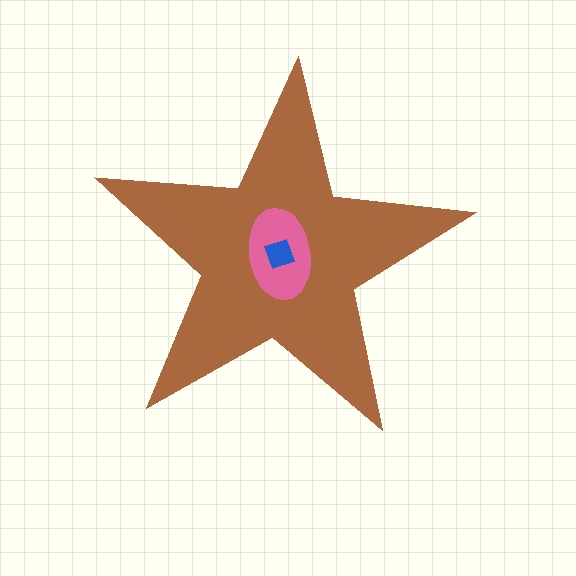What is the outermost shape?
The brown star.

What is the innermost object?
The blue square.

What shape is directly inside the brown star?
The pink ellipse.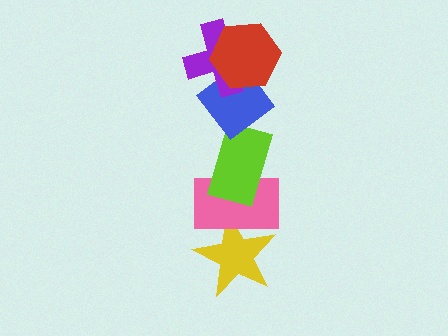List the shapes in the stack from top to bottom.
From top to bottom: the red hexagon, the purple cross, the blue diamond, the lime rectangle, the pink rectangle, the yellow star.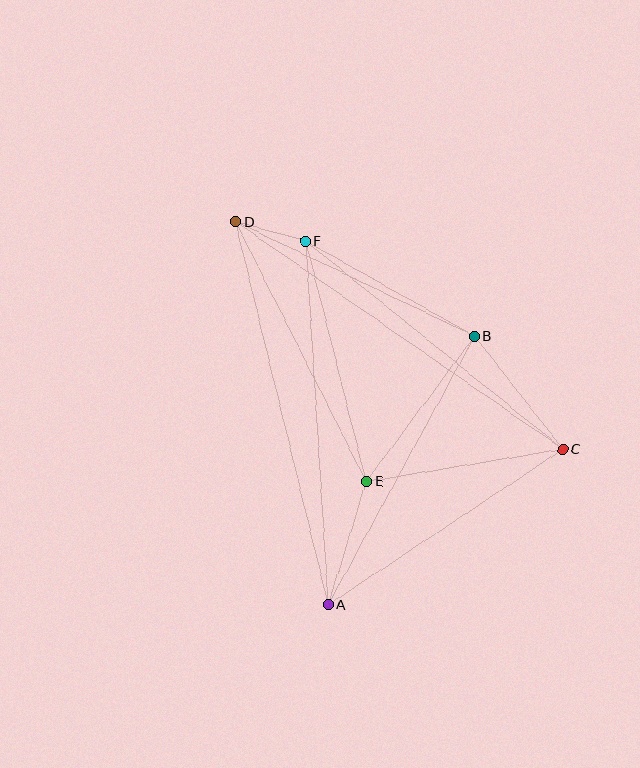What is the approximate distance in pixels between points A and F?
The distance between A and F is approximately 365 pixels.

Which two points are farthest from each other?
Points C and D are farthest from each other.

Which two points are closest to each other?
Points D and F are closest to each other.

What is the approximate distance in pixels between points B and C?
The distance between B and C is approximately 144 pixels.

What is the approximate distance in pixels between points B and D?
The distance between B and D is approximately 265 pixels.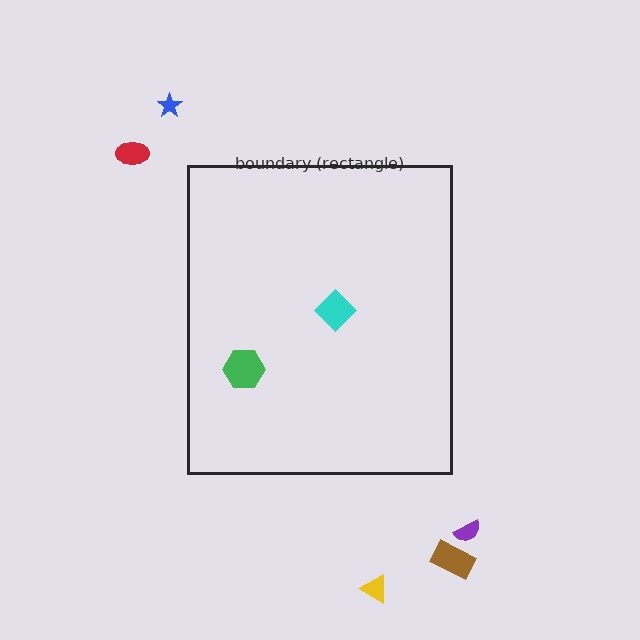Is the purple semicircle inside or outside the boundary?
Outside.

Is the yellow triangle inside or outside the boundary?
Outside.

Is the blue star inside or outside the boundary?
Outside.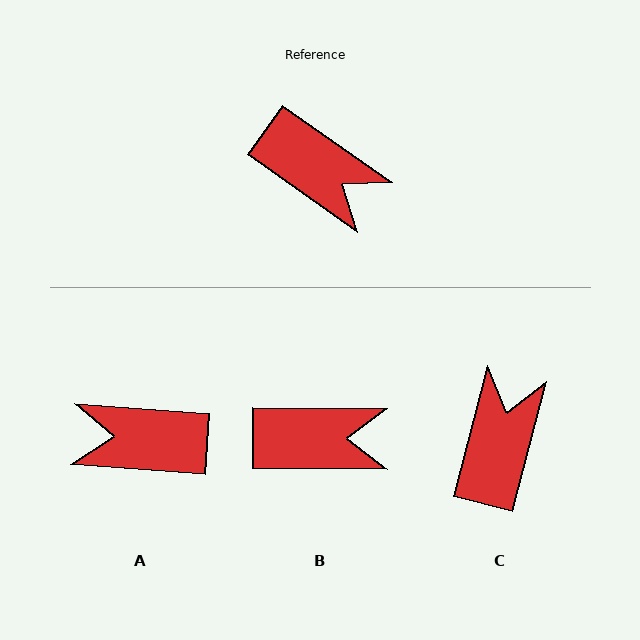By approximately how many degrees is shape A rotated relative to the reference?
Approximately 149 degrees clockwise.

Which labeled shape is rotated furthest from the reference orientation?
A, about 149 degrees away.